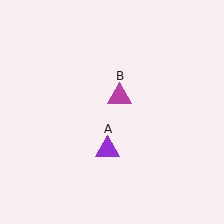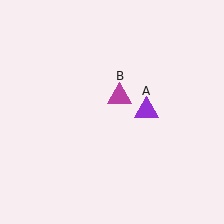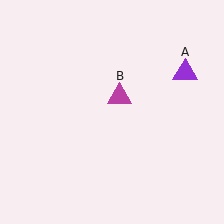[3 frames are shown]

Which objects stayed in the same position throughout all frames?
Magenta triangle (object B) remained stationary.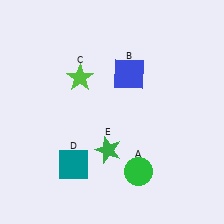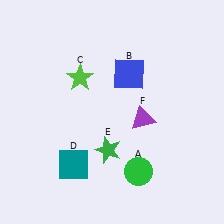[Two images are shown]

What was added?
A purple triangle (F) was added in Image 2.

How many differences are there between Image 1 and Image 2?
There is 1 difference between the two images.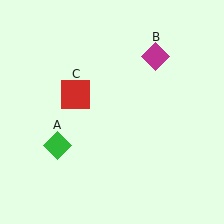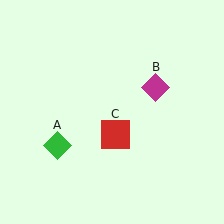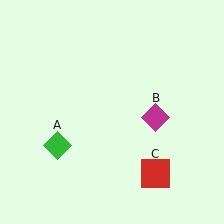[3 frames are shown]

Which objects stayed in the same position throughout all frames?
Green diamond (object A) remained stationary.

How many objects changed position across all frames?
2 objects changed position: magenta diamond (object B), red square (object C).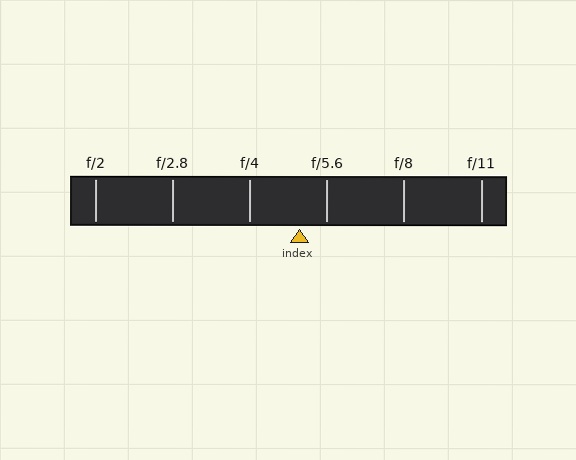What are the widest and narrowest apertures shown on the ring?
The widest aperture shown is f/2 and the narrowest is f/11.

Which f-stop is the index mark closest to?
The index mark is closest to f/5.6.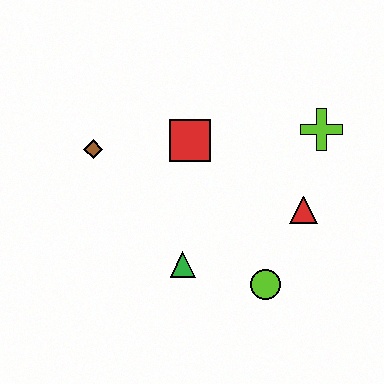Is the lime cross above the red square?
Yes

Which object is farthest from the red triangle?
The brown diamond is farthest from the red triangle.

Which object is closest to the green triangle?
The lime circle is closest to the green triangle.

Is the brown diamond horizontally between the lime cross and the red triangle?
No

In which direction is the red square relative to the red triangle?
The red square is to the left of the red triangle.